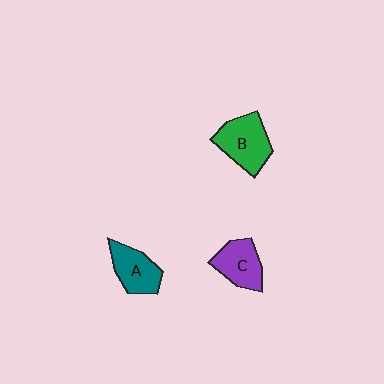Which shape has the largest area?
Shape B (green).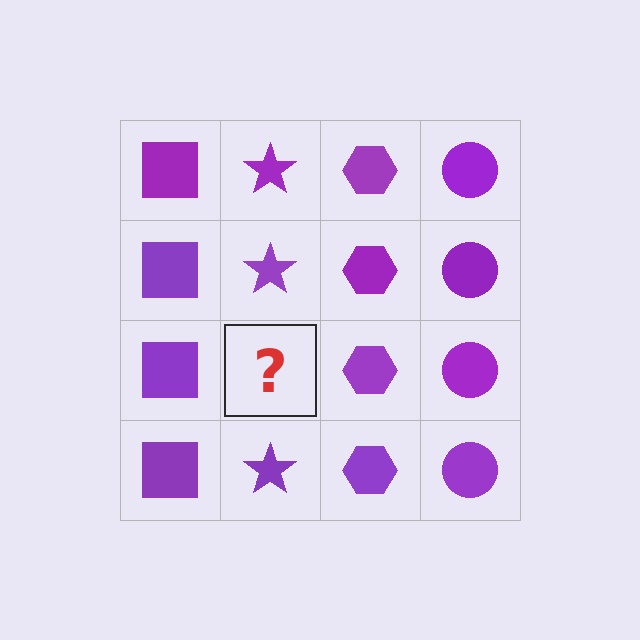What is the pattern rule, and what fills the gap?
The rule is that each column has a consistent shape. The gap should be filled with a purple star.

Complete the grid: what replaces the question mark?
The question mark should be replaced with a purple star.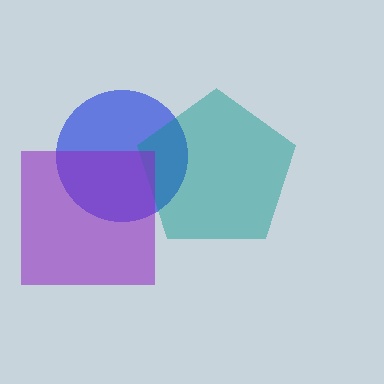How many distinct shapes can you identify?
There are 3 distinct shapes: a blue circle, a teal pentagon, a purple square.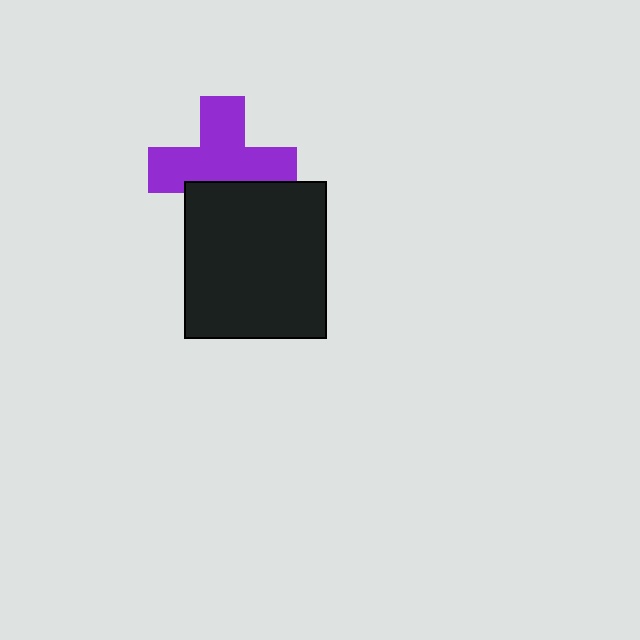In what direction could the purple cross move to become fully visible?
The purple cross could move up. That would shift it out from behind the black rectangle entirely.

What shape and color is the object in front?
The object in front is a black rectangle.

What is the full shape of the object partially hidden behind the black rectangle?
The partially hidden object is a purple cross.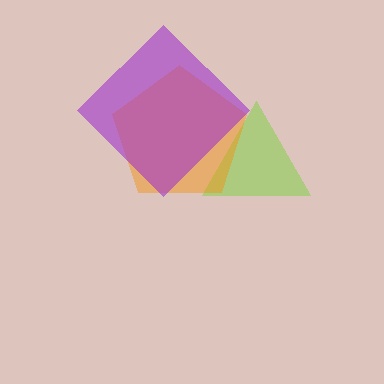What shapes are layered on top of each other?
The layered shapes are: a lime triangle, an orange pentagon, a purple diamond.